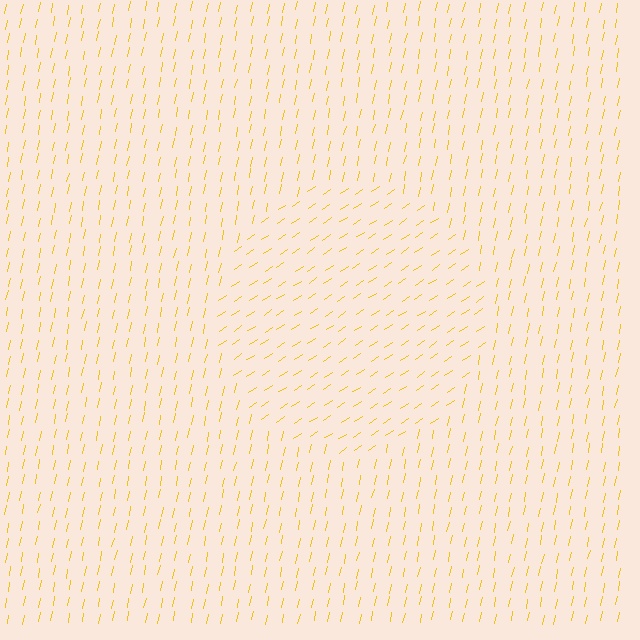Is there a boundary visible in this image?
Yes, there is a texture boundary formed by a change in line orientation.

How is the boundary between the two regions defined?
The boundary is defined purely by a change in line orientation (approximately 45 degrees difference). All lines are the same color and thickness.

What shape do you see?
I see a circle.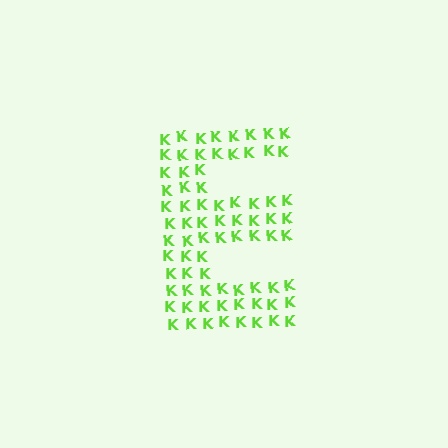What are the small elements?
The small elements are letter K's.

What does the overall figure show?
The overall figure shows the letter E.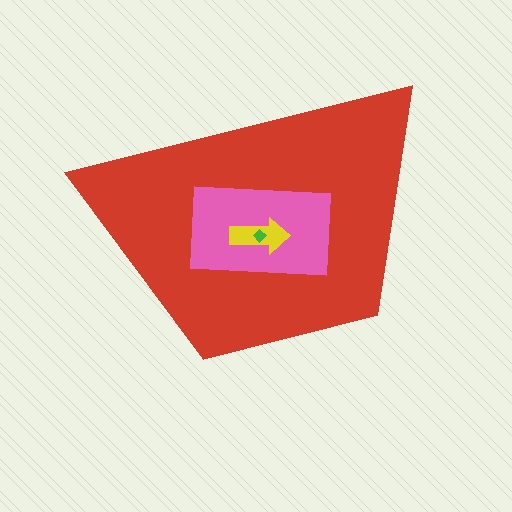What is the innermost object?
The green diamond.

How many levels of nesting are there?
4.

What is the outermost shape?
The red trapezoid.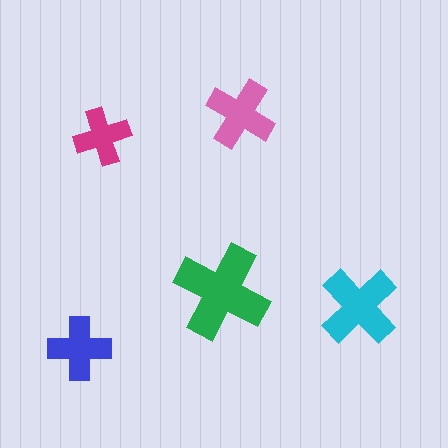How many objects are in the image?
There are 5 objects in the image.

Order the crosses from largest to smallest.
the green one, the cyan one, the pink one, the blue one, the magenta one.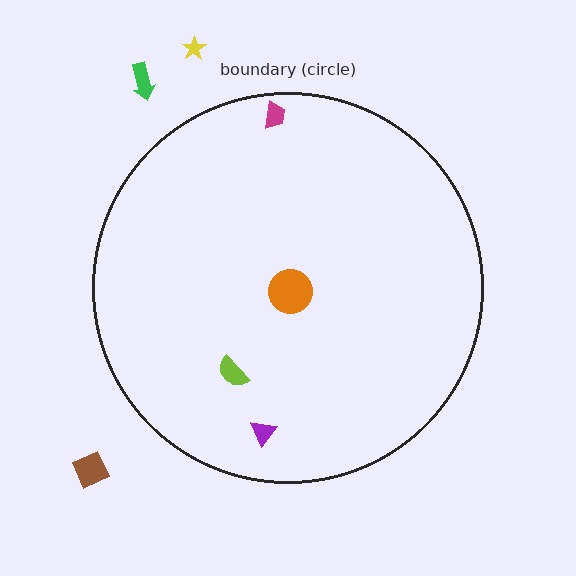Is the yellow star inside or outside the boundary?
Outside.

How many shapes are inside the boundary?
4 inside, 3 outside.